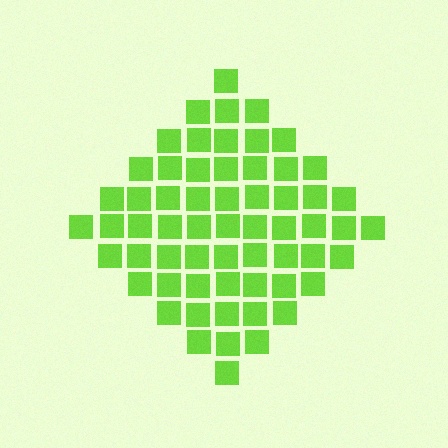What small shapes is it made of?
It is made of small squares.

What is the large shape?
The large shape is a diamond.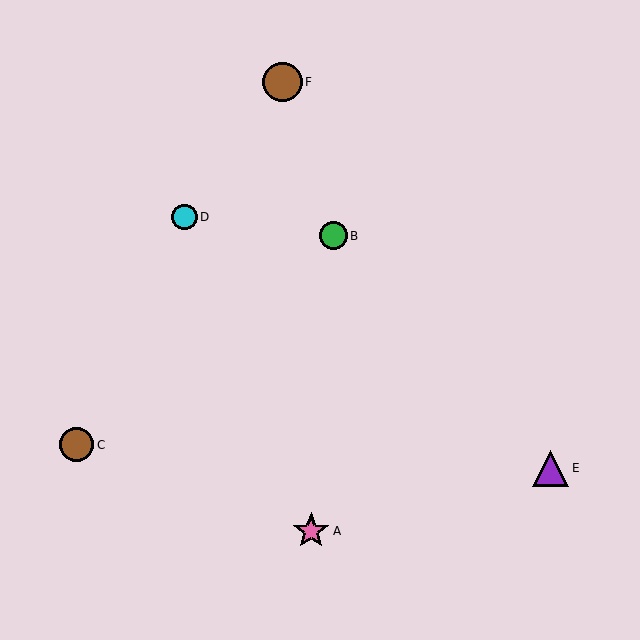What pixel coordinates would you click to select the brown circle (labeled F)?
Click at (282, 82) to select the brown circle F.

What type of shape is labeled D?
Shape D is a cyan circle.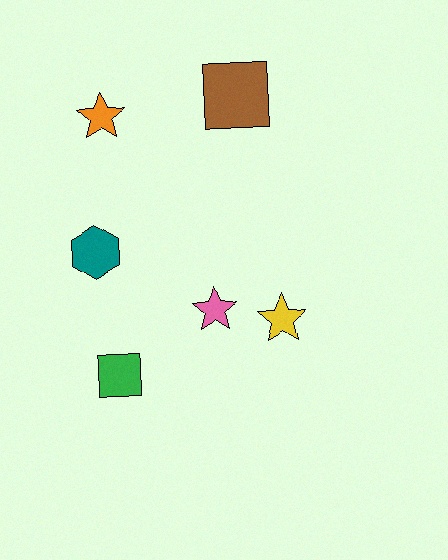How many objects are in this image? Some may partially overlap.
There are 6 objects.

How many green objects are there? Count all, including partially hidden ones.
There is 1 green object.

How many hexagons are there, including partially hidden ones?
There is 1 hexagon.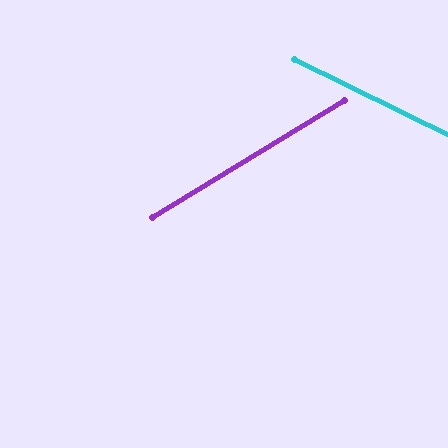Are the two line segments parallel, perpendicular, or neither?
Neither parallel nor perpendicular — they differ by about 57°.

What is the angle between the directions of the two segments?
Approximately 57 degrees.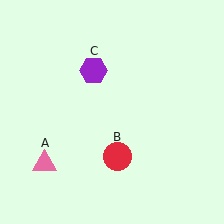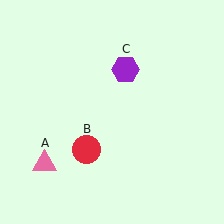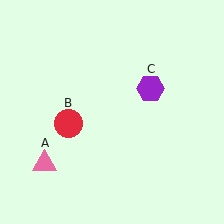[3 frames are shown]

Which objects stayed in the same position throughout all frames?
Pink triangle (object A) remained stationary.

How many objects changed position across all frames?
2 objects changed position: red circle (object B), purple hexagon (object C).